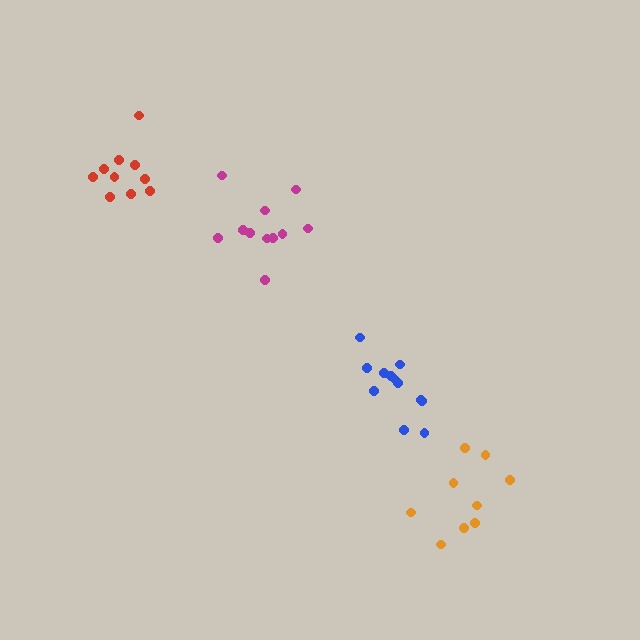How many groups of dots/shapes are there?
There are 4 groups.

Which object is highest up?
The red cluster is topmost.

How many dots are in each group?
Group 1: 9 dots, Group 2: 11 dots, Group 3: 12 dots, Group 4: 10 dots (42 total).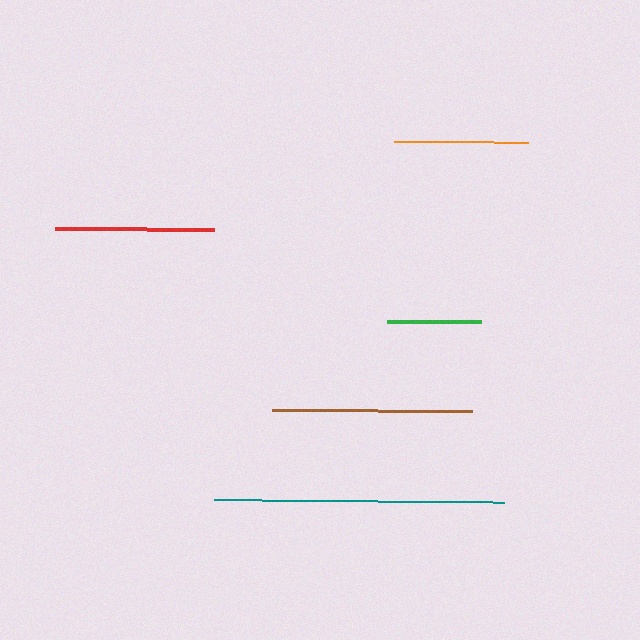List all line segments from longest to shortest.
From longest to shortest: teal, brown, red, orange, green.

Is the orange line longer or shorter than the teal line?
The teal line is longer than the orange line.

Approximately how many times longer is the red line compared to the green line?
The red line is approximately 1.7 times the length of the green line.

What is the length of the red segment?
The red segment is approximately 159 pixels long.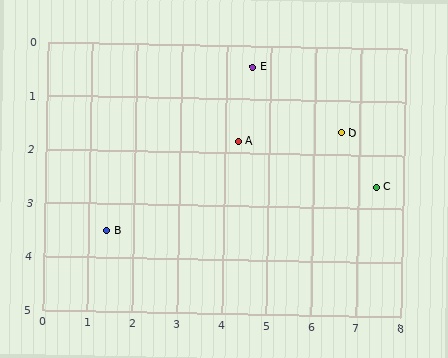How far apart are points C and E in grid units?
Points C and E are about 3.6 grid units apart.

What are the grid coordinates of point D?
Point D is at approximately (6.6, 1.6).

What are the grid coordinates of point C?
Point C is at approximately (7.4, 2.6).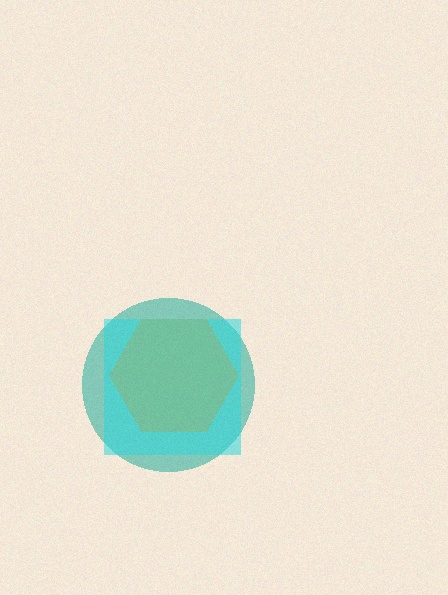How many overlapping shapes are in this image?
There are 3 overlapping shapes in the image.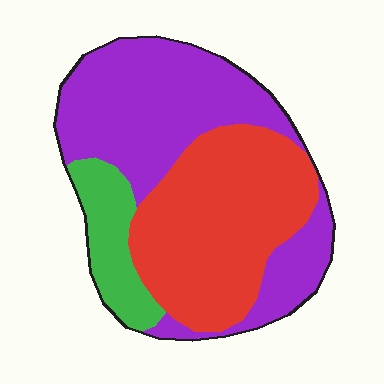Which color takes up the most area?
Purple, at roughly 45%.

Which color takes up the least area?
Green, at roughly 15%.